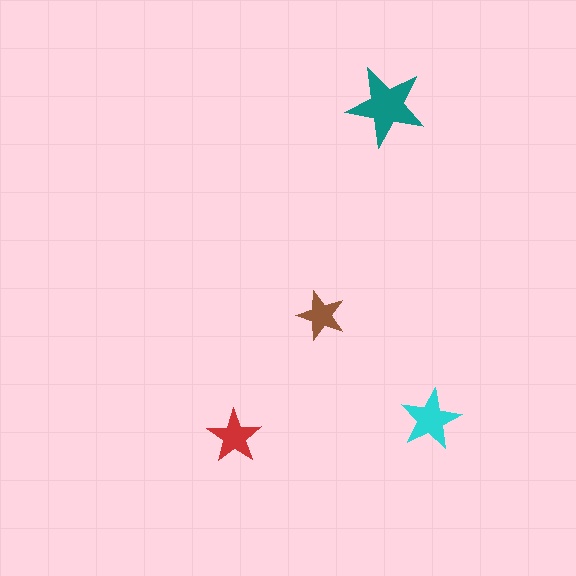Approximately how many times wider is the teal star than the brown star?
About 1.5 times wider.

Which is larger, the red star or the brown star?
The red one.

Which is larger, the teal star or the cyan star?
The teal one.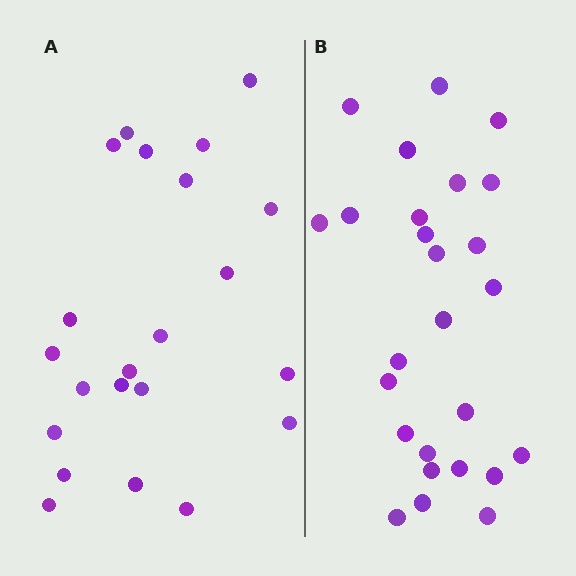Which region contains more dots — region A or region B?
Region B (the right region) has more dots.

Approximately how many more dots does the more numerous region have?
Region B has about 4 more dots than region A.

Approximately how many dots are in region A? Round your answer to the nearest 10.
About 20 dots. (The exact count is 22, which rounds to 20.)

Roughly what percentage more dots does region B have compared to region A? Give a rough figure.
About 20% more.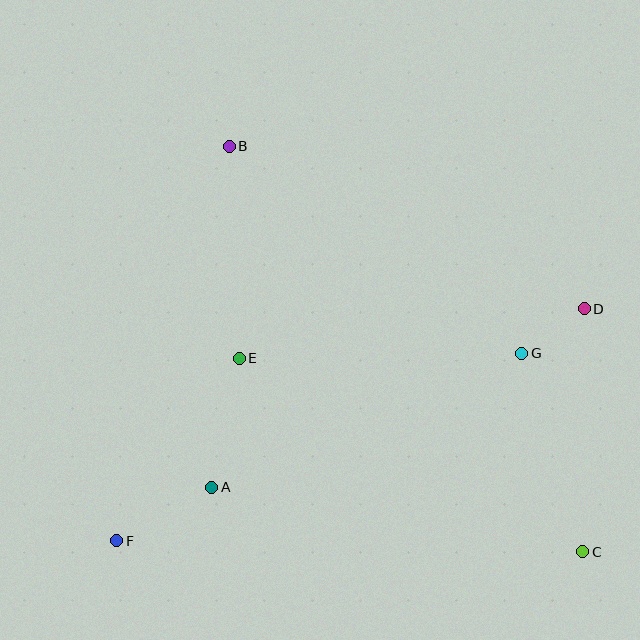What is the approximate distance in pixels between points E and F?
The distance between E and F is approximately 220 pixels.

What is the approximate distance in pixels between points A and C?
The distance between A and C is approximately 377 pixels.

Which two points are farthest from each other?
Points B and C are farthest from each other.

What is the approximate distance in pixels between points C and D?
The distance between C and D is approximately 243 pixels.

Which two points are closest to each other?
Points D and G are closest to each other.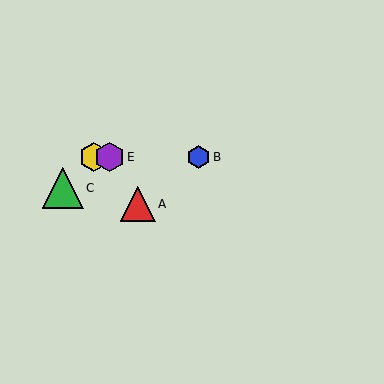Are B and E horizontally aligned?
Yes, both are at y≈157.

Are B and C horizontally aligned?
No, B is at y≈157 and C is at y≈188.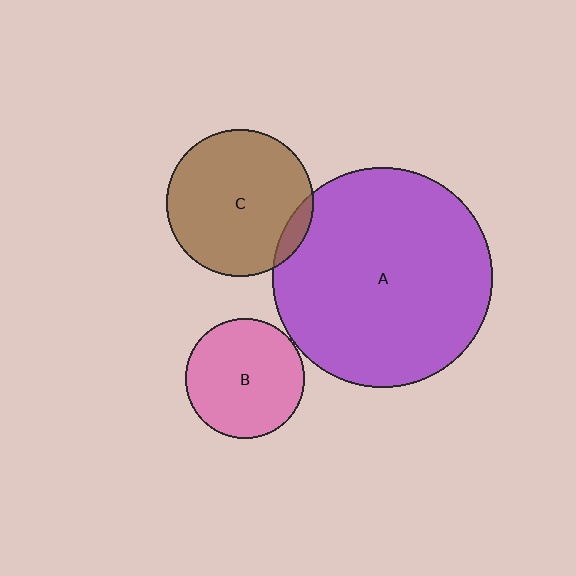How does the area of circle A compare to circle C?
Approximately 2.3 times.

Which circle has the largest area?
Circle A (purple).